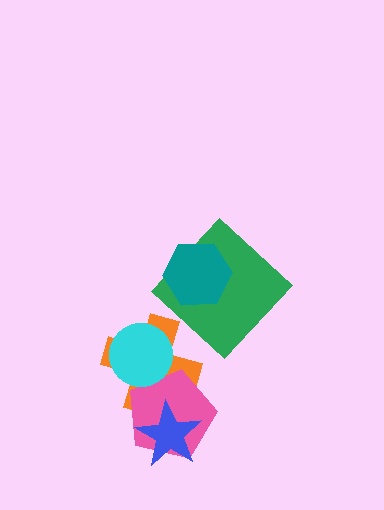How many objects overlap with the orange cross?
3 objects overlap with the orange cross.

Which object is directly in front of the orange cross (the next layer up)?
The pink pentagon is directly in front of the orange cross.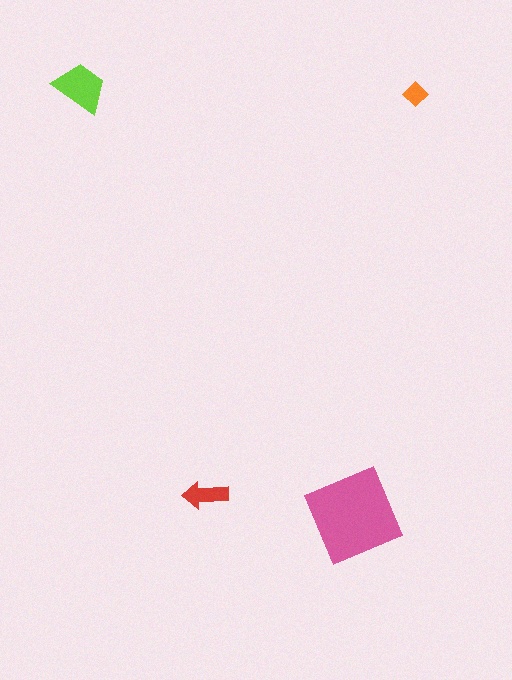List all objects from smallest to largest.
The orange diamond, the red arrow, the lime trapezoid, the pink square.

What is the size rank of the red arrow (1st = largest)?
3rd.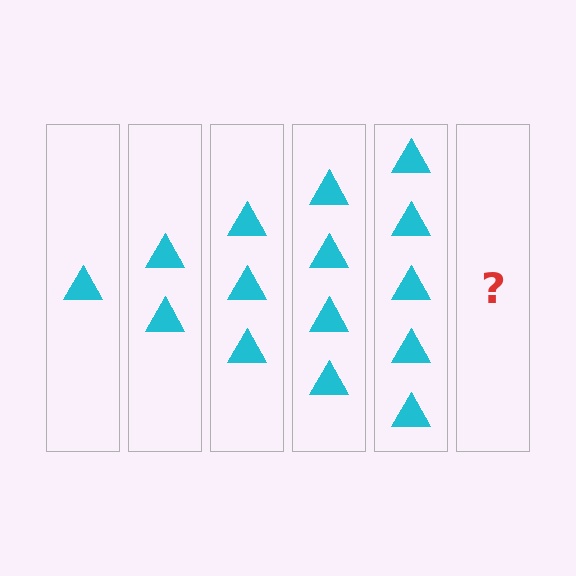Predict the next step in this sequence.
The next step is 6 triangles.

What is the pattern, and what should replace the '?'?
The pattern is that each step adds one more triangle. The '?' should be 6 triangles.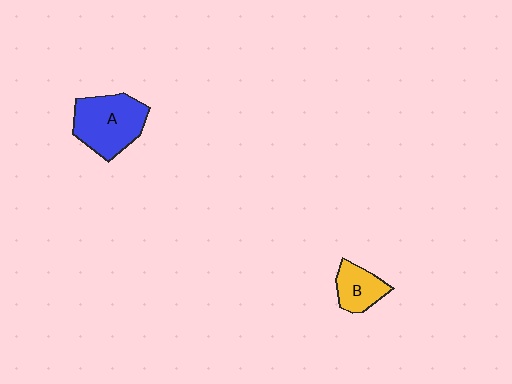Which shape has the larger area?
Shape A (blue).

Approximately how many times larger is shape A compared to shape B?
Approximately 1.9 times.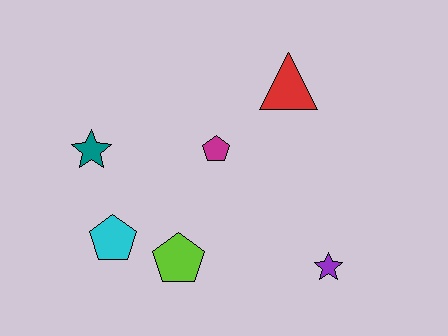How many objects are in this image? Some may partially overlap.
There are 6 objects.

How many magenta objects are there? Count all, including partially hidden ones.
There is 1 magenta object.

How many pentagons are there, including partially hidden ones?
There are 3 pentagons.